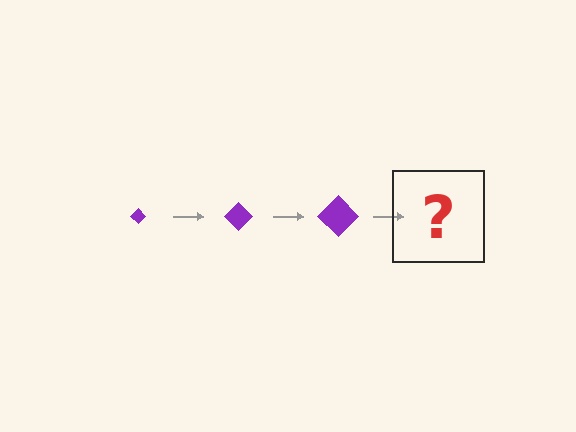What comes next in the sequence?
The next element should be a purple diamond, larger than the previous one.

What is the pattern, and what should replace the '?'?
The pattern is that the diamond gets progressively larger each step. The '?' should be a purple diamond, larger than the previous one.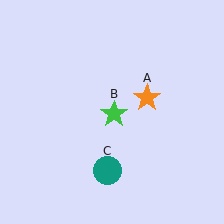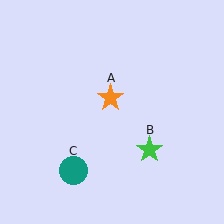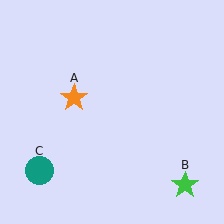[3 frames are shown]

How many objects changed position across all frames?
3 objects changed position: orange star (object A), green star (object B), teal circle (object C).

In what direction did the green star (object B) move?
The green star (object B) moved down and to the right.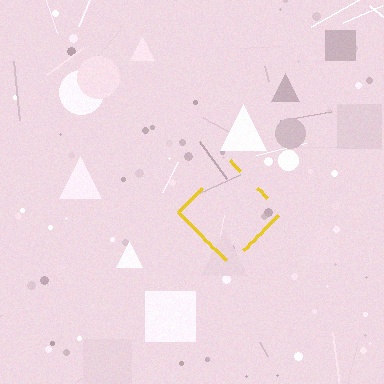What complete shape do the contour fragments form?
The contour fragments form a diamond.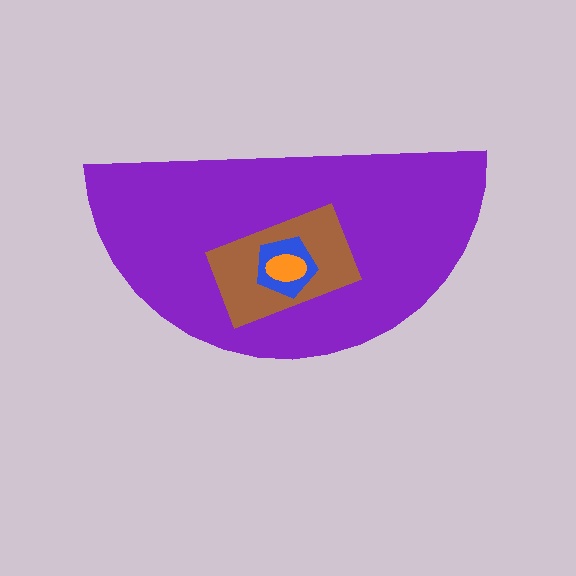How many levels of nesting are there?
4.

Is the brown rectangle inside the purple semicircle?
Yes.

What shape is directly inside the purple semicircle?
The brown rectangle.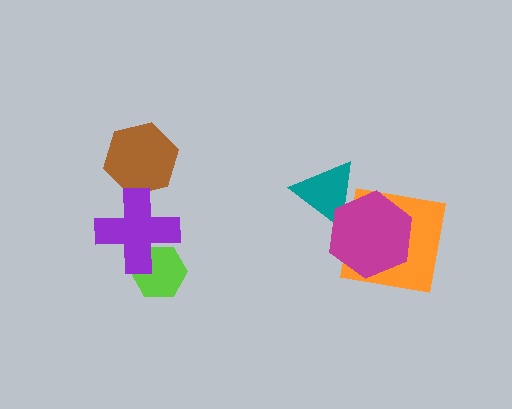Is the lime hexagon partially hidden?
Yes, it is partially covered by another shape.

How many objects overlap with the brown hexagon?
1 object overlaps with the brown hexagon.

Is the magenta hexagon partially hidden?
No, no other shape covers it.